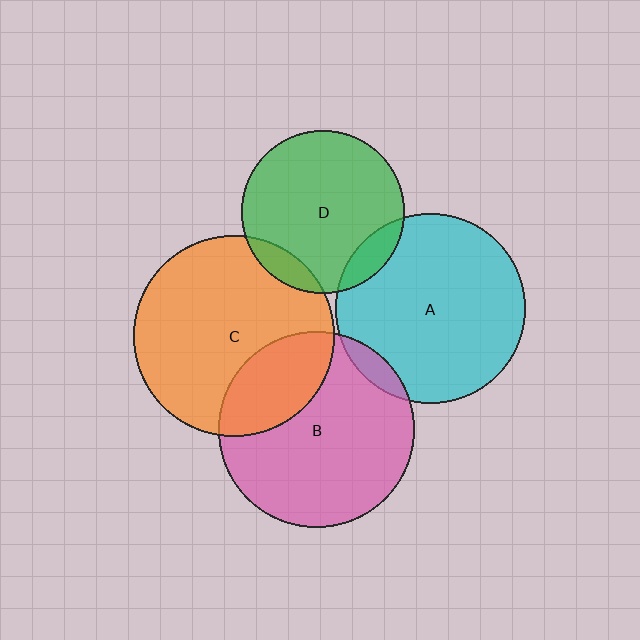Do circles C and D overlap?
Yes.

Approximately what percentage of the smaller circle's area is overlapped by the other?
Approximately 10%.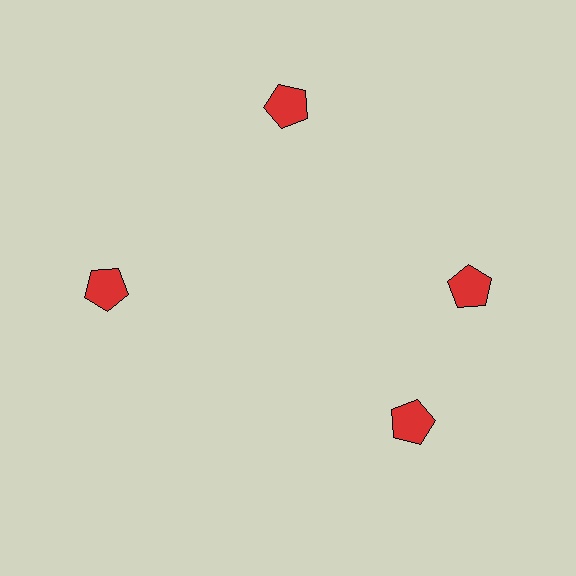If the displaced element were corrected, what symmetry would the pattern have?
It would have 4-fold rotational symmetry — the pattern would map onto itself every 90 degrees.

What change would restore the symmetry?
The symmetry would be restored by rotating it back into even spacing with its neighbors so that all 4 pentagons sit at equal angles and equal distance from the center.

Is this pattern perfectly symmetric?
No. The 4 red pentagons are arranged in a ring, but one element near the 6 o'clock position is rotated out of alignment along the ring, breaking the 4-fold rotational symmetry.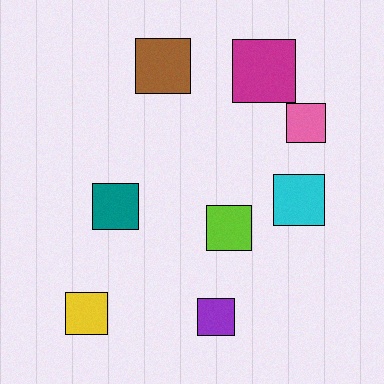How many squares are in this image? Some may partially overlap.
There are 8 squares.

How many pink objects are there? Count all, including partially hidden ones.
There is 1 pink object.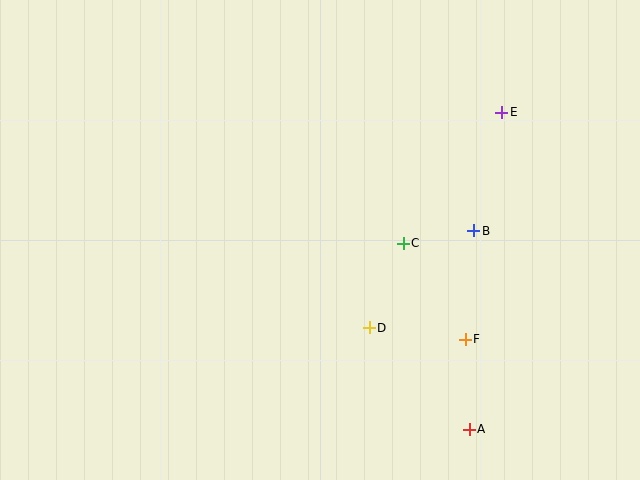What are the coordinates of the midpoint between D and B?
The midpoint between D and B is at (422, 279).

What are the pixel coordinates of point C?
Point C is at (403, 243).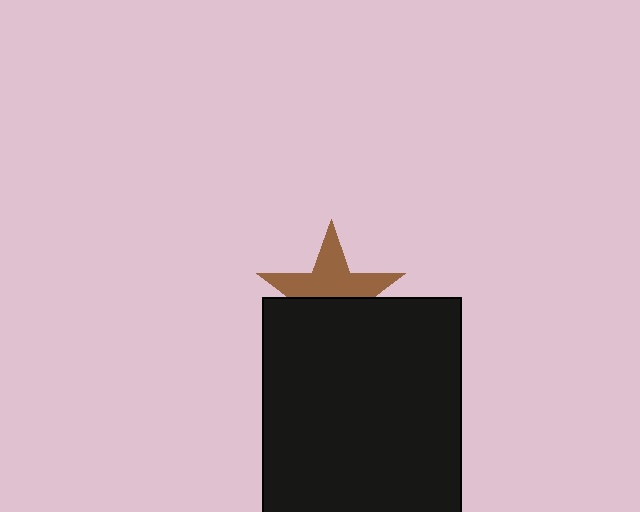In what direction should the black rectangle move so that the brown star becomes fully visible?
The black rectangle should move down. That is the shortest direction to clear the overlap and leave the brown star fully visible.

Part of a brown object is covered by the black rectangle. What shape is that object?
It is a star.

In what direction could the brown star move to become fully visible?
The brown star could move up. That would shift it out from behind the black rectangle entirely.